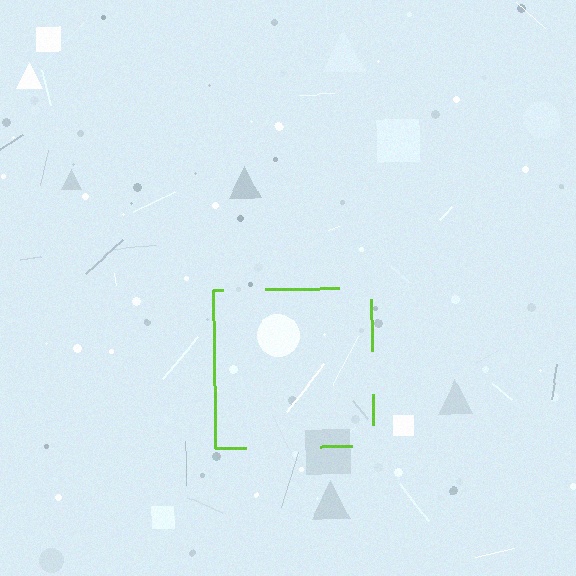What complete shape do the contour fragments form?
The contour fragments form a square.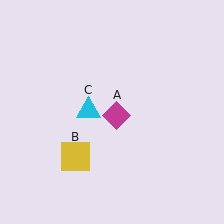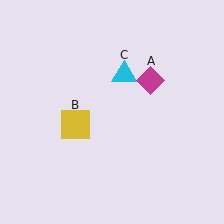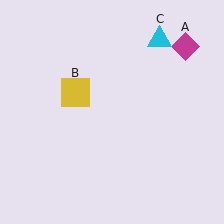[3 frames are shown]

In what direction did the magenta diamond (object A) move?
The magenta diamond (object A) moved up and to the right.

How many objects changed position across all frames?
3 objects changed position: magenta diamond (object A), yellow square (object B), cyan triangle (object C).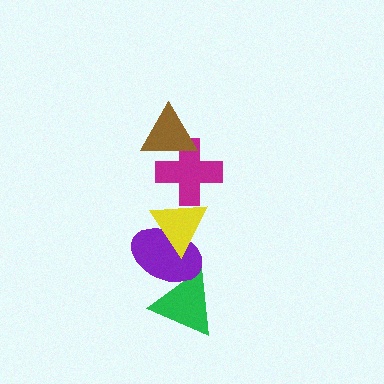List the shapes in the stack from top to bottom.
From top to bottom: the brown triangle, the magenta cross, the yellow triangle, the purple ellipse, the green triangle.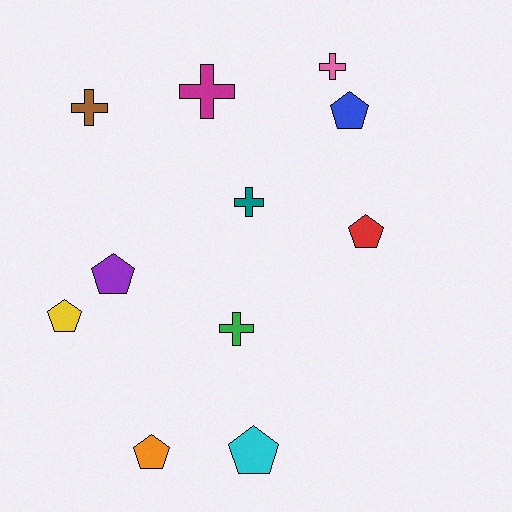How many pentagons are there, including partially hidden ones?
There are 6 pentagons.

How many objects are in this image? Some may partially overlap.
There are 11 objects.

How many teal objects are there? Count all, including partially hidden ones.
There is 1 teal object.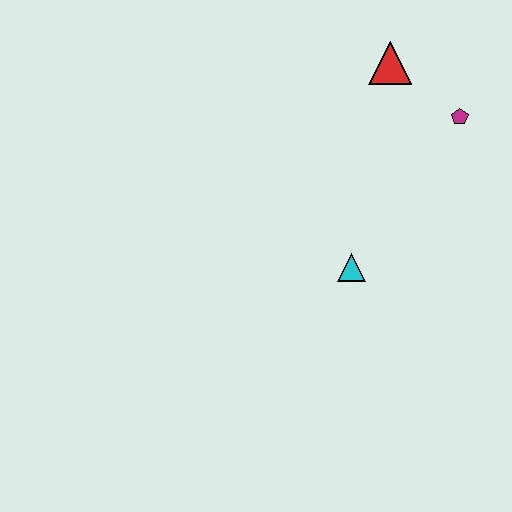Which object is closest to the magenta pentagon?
The red triangle is closest to the magenta pentagon.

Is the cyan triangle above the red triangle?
No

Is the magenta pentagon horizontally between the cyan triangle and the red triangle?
No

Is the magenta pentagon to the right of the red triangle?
Yes